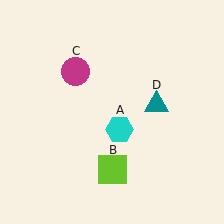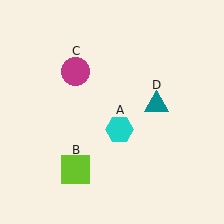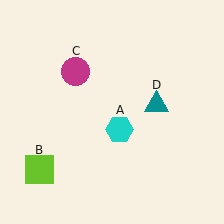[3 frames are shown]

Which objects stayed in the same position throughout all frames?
Cyan hexagon (object A) and magenta circle (object C) and teal triangle (object D) remained stationary.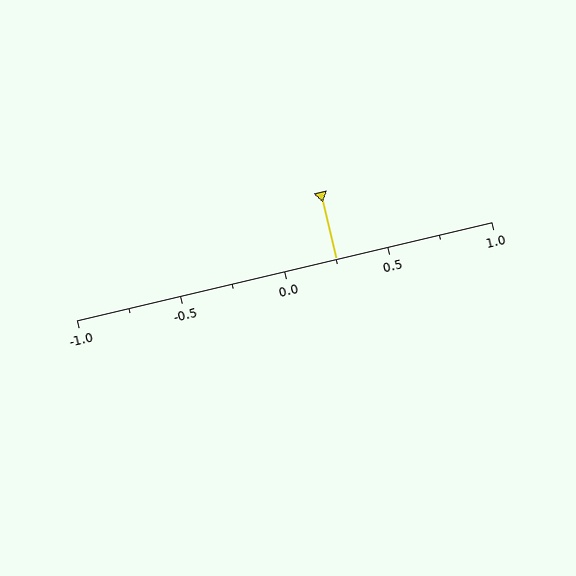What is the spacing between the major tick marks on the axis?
The major ticks are spaced 0.5 apart.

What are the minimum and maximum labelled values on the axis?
The axis runs from -1.0 to 1.0.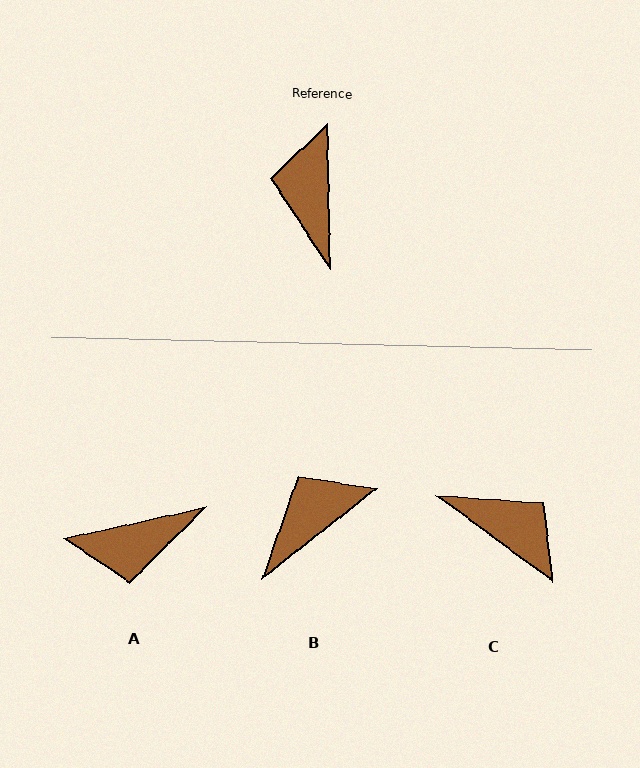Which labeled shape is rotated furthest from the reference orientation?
C, about 127 degrees away.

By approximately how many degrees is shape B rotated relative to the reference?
Approximately 53 degrees clockwise.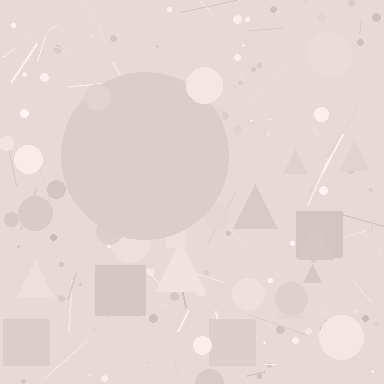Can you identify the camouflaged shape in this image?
The camouflaged shape is a circle.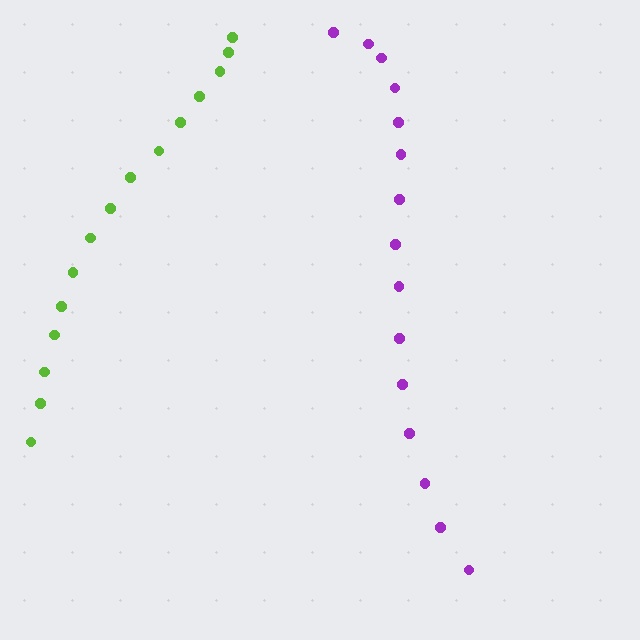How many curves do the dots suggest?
There are 2 distinct paths.